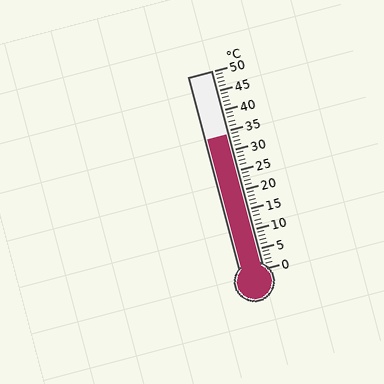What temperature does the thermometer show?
The thermometer shows approximately 34°C.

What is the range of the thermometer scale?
The thermometer scale ranges from 0°C to 50°C.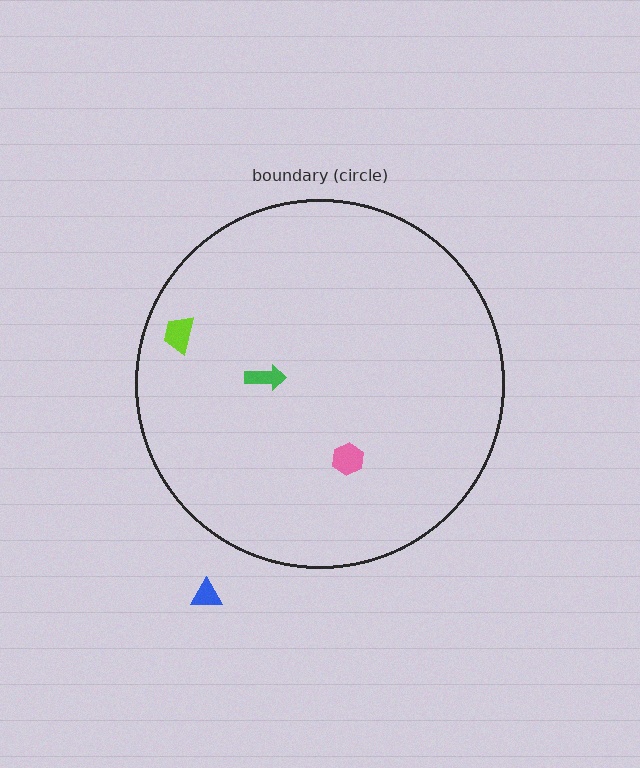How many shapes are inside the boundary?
3 inside, 1 outside.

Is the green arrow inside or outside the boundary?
Inside.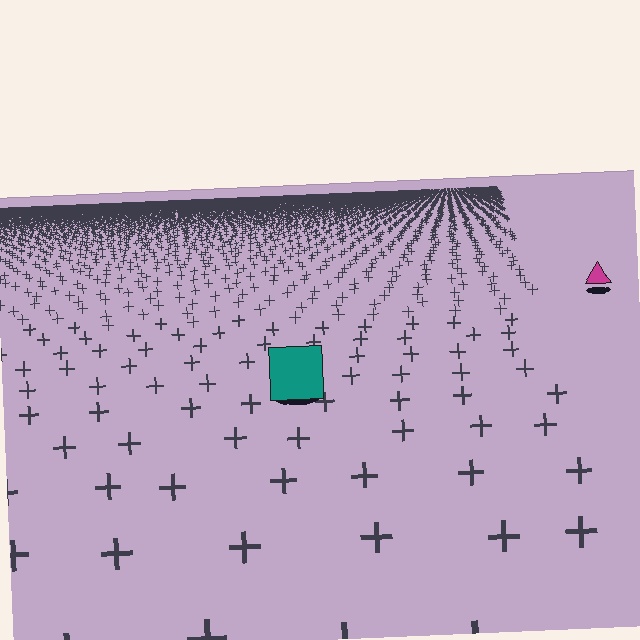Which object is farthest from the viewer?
The magenta triangle is farthest from the viewer. It appears smaller and the ground texture around it is denser.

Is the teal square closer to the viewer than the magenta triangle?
Yes. The teal square is closer — you can tell from the texture gradient: the ground texture is coarser near it.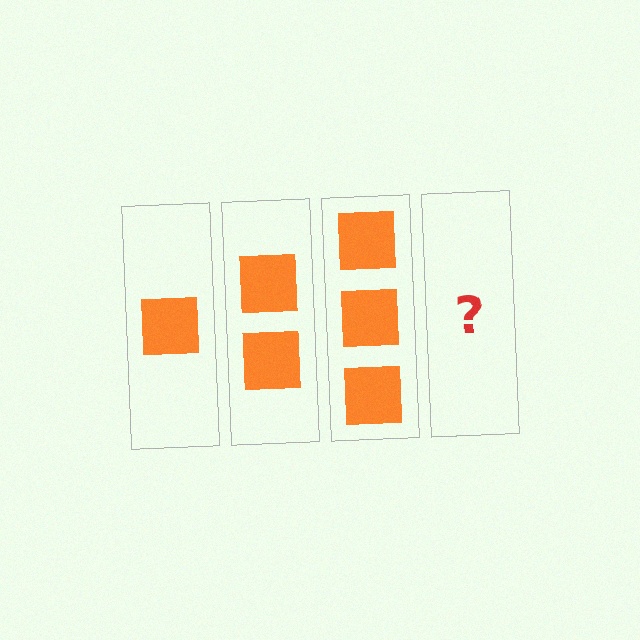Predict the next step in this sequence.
The next step is 4 squares.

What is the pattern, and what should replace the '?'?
The pattern is that each step adds one more square. The '?' should be 4 squares.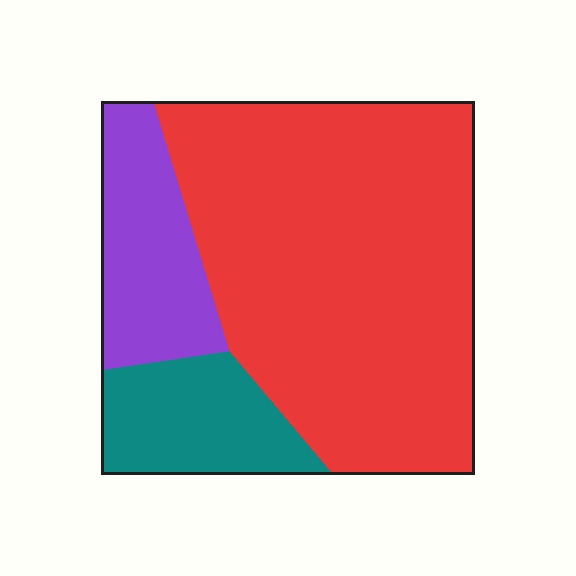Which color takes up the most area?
Red, at roughly 70%.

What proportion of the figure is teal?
Teal covers 15% of the figure.